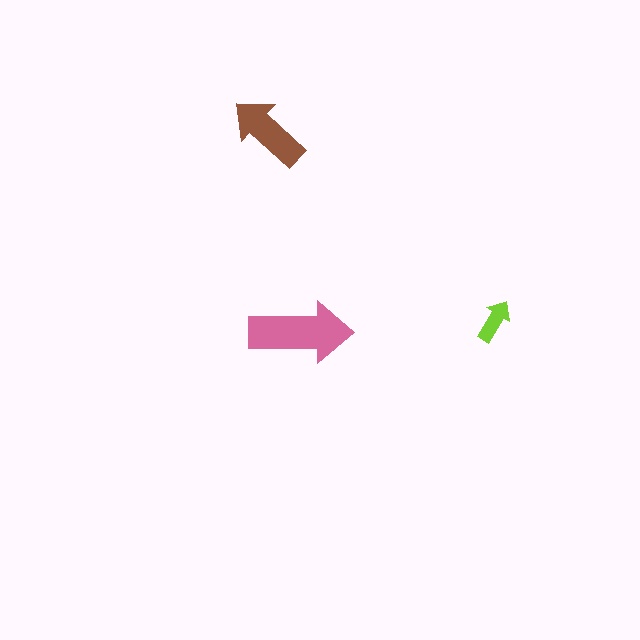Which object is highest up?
The brown arrow is topmost.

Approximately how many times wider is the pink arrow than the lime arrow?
About 2.5 times wider.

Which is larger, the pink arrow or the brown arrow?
The pink one.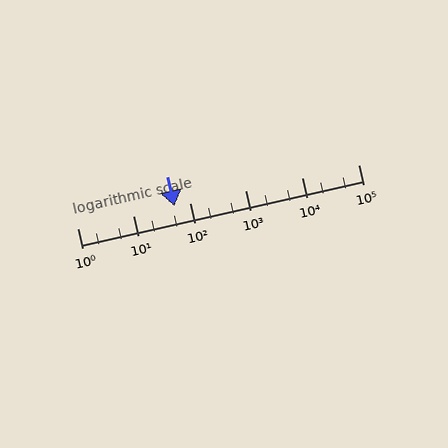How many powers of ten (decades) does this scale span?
The scale spans 5 decades, from 1 to 100000.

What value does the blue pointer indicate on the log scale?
The pointer indicates approximately 54.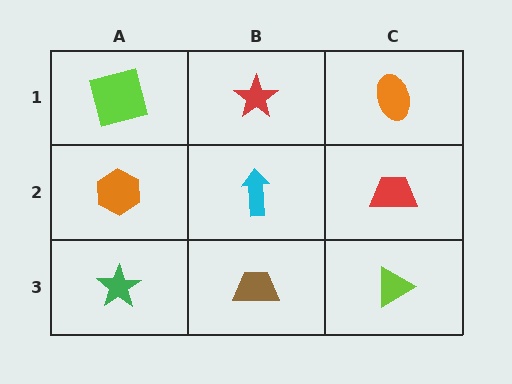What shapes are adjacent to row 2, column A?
A lime square (row 1, column A), a green star (row 3, column A), a cyan arrow (row 2, column B).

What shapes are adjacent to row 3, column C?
A red trapezoid (row 2, column C), a brown trapezoid (row 3, column B).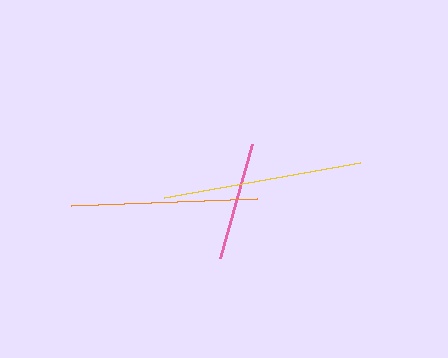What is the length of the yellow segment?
The yellow segment is approximately 199 pixels long.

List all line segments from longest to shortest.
From longest to shortest: yellow, orange, pink.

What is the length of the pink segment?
The pink segment is approximately 119 pixels long.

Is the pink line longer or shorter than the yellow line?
The yellow line is longer than the pink line.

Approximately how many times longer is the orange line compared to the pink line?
The orange line is approximately 1.6 times the length of the pink line.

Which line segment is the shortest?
The pink line is the shortest at approximately 119 pixels.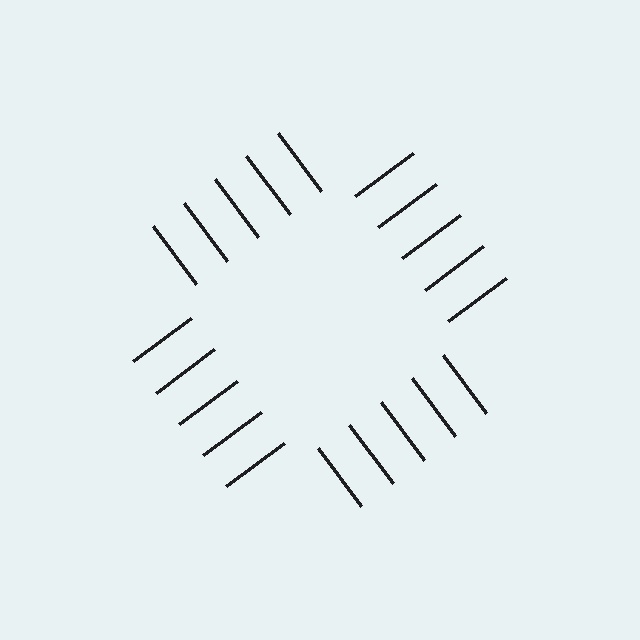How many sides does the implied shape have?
4 sides — the line-ends trace a square.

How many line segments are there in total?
20 — 5 along each of the 4 edges.